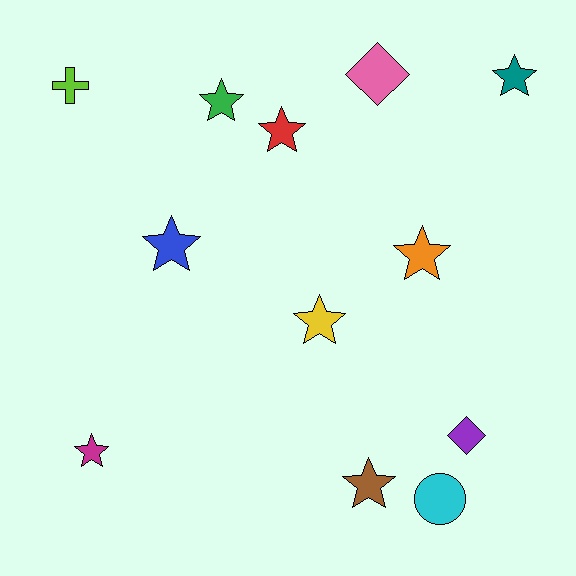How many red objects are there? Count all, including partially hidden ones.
There is 1 red object.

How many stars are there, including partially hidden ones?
There are 8 stars.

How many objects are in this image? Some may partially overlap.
There are 12 objects.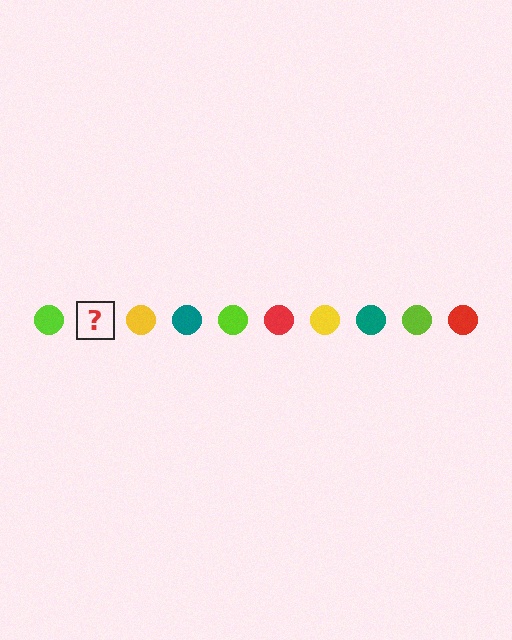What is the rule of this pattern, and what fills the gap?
The rule is that the pattern cycles through lime, red, yellow, teal circles. The gap should be filled with a red circle.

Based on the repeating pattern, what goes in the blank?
The blank should be a red circle.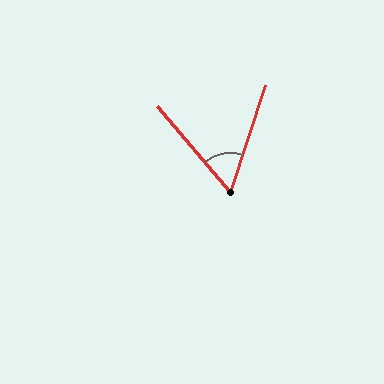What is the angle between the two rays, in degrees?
Approximately 58 degrees.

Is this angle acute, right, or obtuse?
It is acute.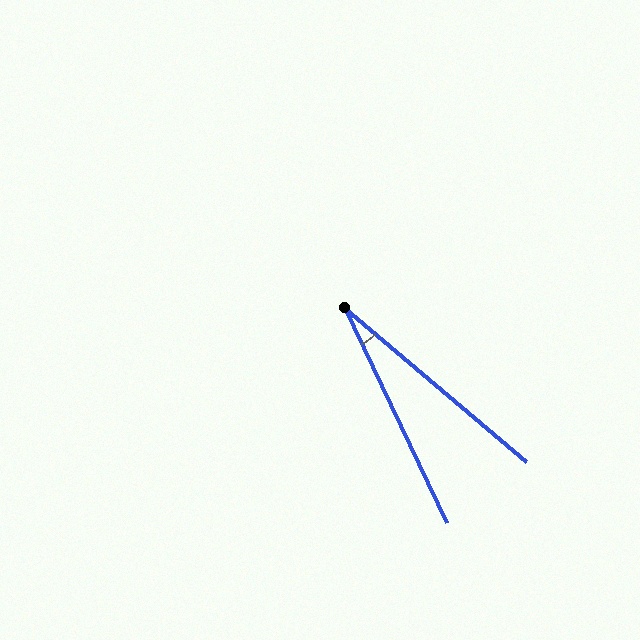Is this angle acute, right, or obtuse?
It is acute.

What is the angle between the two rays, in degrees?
Approximately 24 degrees.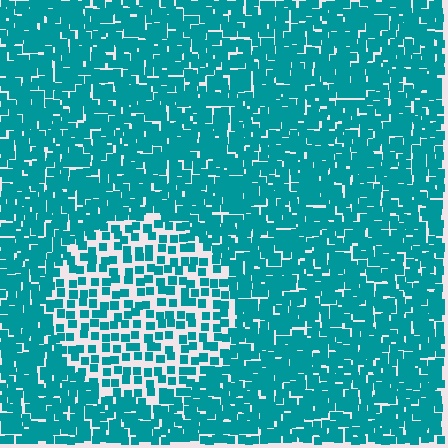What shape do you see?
I see a circle.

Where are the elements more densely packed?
The elements are more densely packed outside the circle boundary.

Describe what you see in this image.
The image contains small teal elements arranged at two different densities. A circle-shaped region is visible where the elements are less densely packed than the surrounding area.